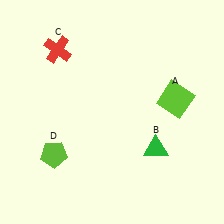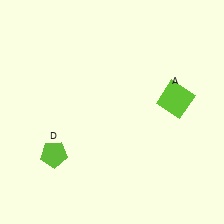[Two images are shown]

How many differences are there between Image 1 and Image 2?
There are 2 differences between the two images.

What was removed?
The green triangle (B), the red cross (C) were removed in Image 2.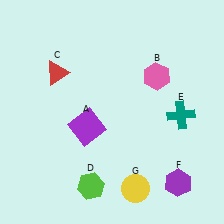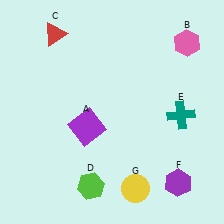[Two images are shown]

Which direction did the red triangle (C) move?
The red triangle (C) moved up.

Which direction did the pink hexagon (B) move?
The pink hexagon (B) moved up.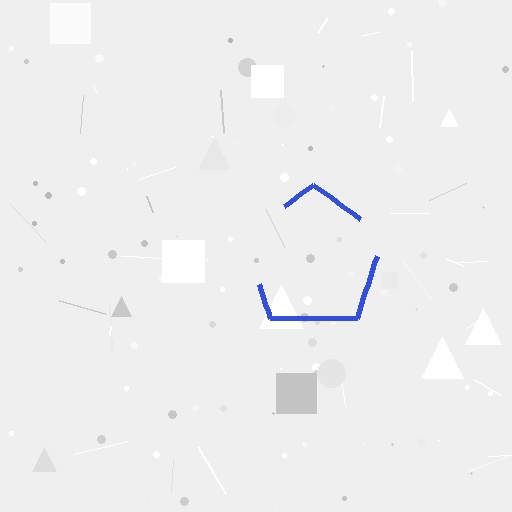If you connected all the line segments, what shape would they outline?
They would outline a pentagon.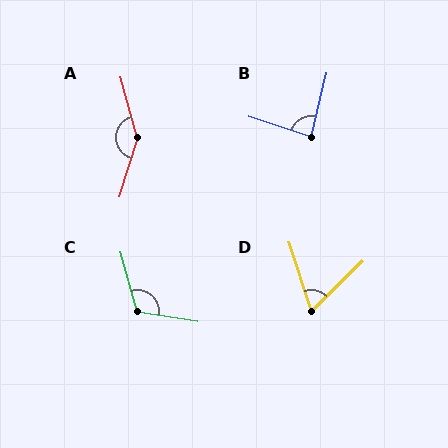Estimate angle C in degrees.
Approximately 115 degrees.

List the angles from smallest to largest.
D (64°), B (85°), C (115°), A (147°).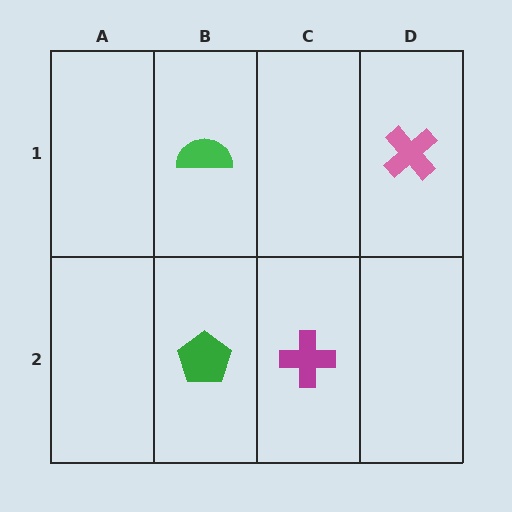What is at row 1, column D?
A pink cross.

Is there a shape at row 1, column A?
No, that cell is empty.